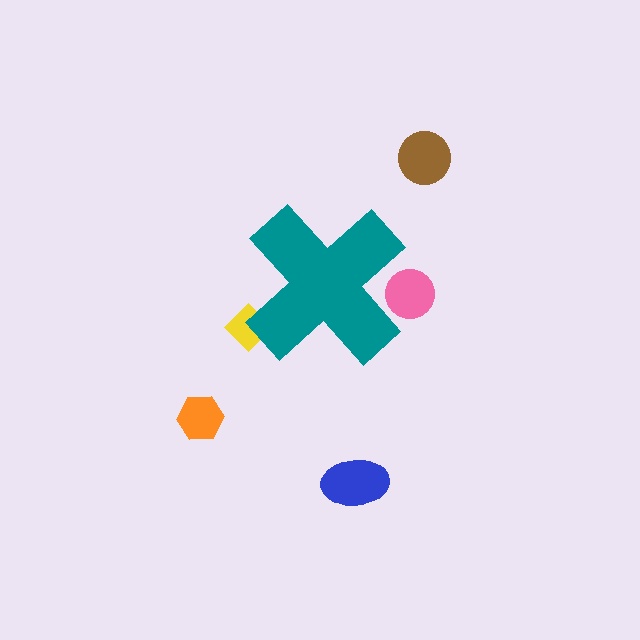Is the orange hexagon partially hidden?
No, the orange hexagon is fully visible.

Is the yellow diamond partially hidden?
Yes, the yellow diamond is partially hidden behind the teal cross.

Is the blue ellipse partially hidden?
No, the blue ellipse is fully visible.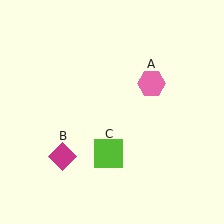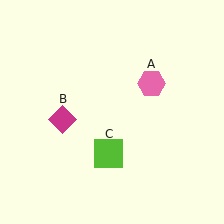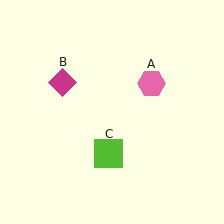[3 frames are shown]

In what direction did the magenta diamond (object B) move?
The magenta diamond (object B) moved up.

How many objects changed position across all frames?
1 object changed position: magenta diamond (object B).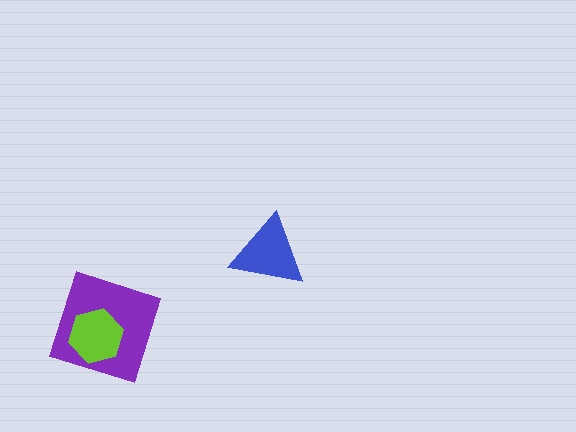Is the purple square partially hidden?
Yes, it is partially covered by another shape.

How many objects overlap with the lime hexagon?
1 object overlaps with the lime hexagon.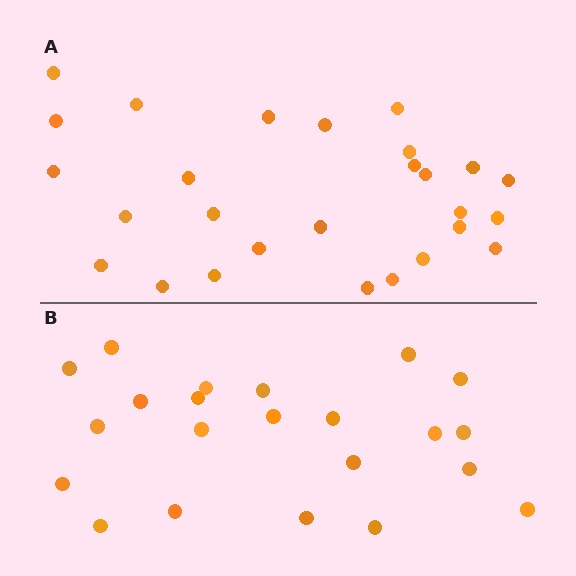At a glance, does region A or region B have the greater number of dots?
Region A (the top region) has more dots.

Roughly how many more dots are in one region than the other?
Region A has about 5 more dots than region B.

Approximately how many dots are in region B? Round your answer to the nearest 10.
About 20 dots. (The exact count is 22, which rounds to 20.)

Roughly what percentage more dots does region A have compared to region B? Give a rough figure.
About 25% more.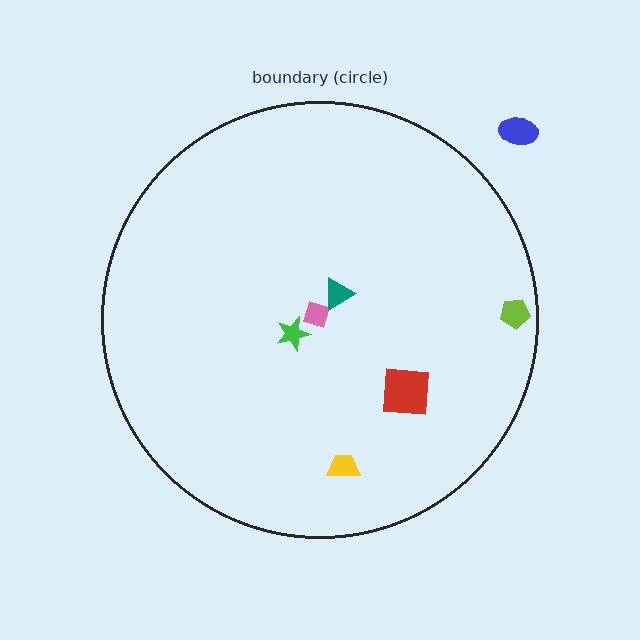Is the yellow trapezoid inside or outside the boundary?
Inside.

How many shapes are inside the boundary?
6 inside, 1 outside.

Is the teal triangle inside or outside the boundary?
Inside.